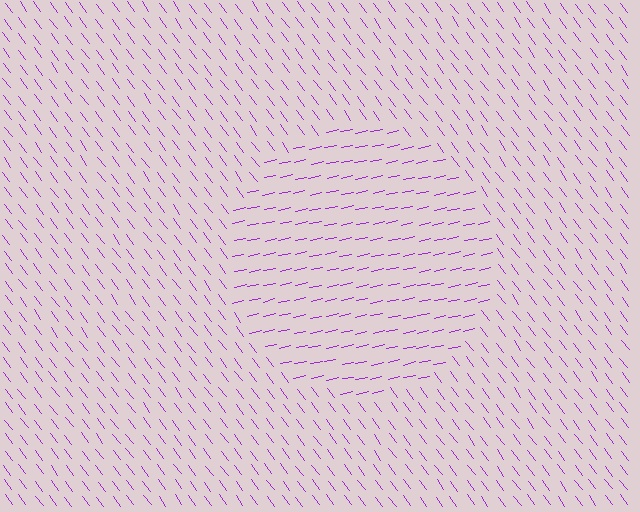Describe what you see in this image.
The image is filled with small purple line segments. A circle region in the image has lines oriented differently from the surrounding lines, creating a visible texture boundary.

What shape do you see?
I see a circle.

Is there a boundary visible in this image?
Yes, there is a texture boundary formed by a change in line orientation.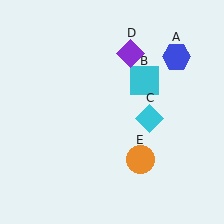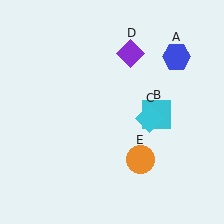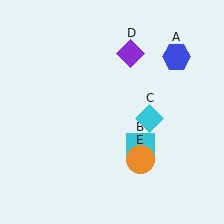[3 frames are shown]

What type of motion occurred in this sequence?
The cyan square (object B) rotated clockwise around the center of the scene.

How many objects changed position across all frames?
1 object changed position: cyan square (object B).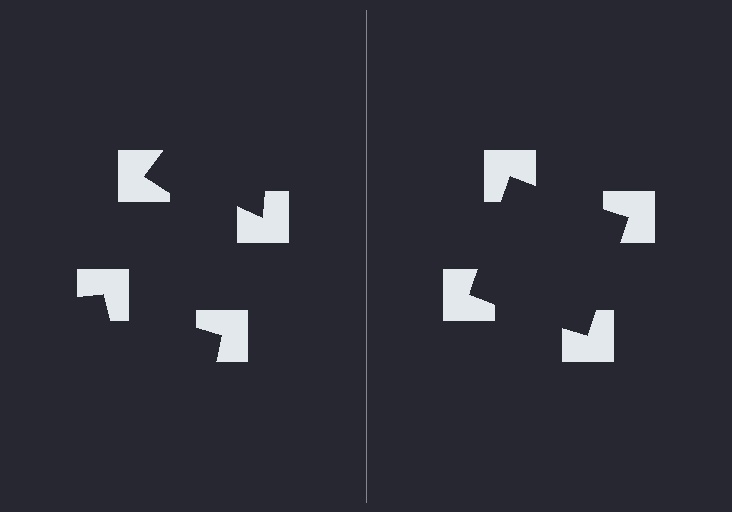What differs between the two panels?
The notched squares are positioned identically on both sides; only the wedge orientations differ. On the right they align to a square; on the left they are misaligned.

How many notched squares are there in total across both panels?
8 — 4 on each side.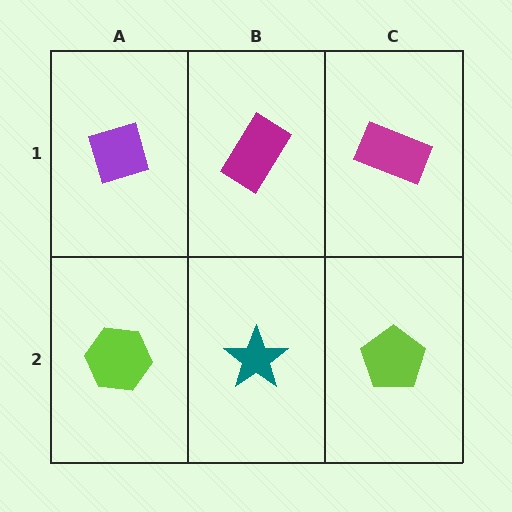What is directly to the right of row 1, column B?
A magenta rectangle.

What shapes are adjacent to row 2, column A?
A purple diamond (row 1, column A), a teal star (row 2, column B).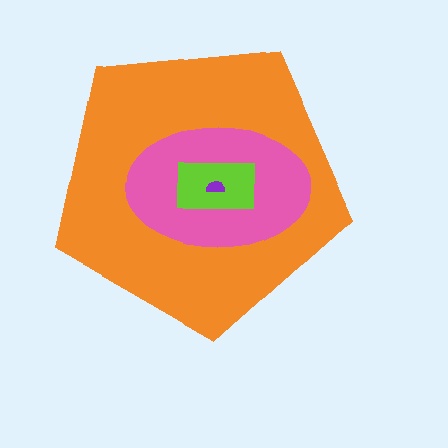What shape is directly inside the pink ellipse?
The lime rectangle.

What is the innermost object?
The purple semicircle.